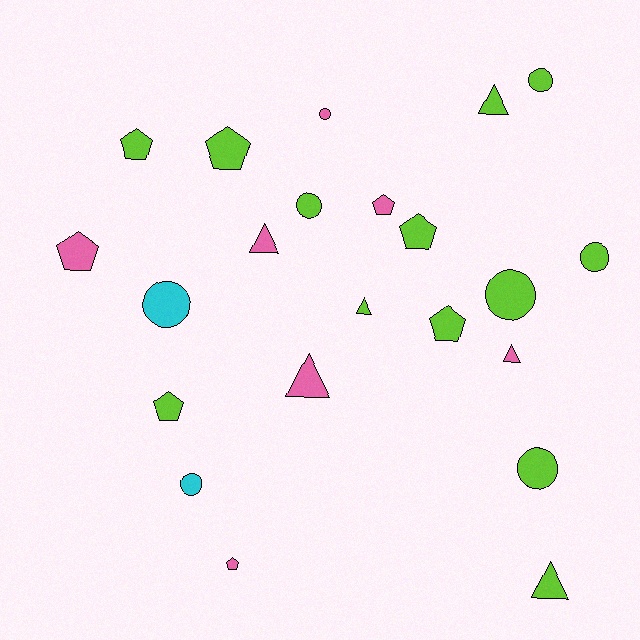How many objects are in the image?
There are 22 objects.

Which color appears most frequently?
Lime, with 13 objects.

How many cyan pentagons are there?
There are no cyan pentagons.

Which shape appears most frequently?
Circle, with 8 objects.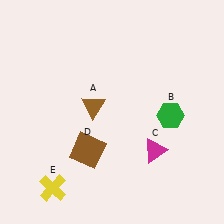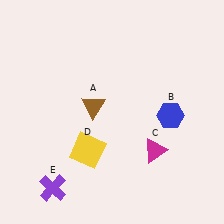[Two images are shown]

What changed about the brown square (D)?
In Image 1, D is brown. In Image 2, it changed to yellow.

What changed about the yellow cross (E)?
In Image 1, E is yellow. In Image 2, it changed to purple.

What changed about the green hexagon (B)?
In Image 1, B is green. In Image 2, it changed to blue.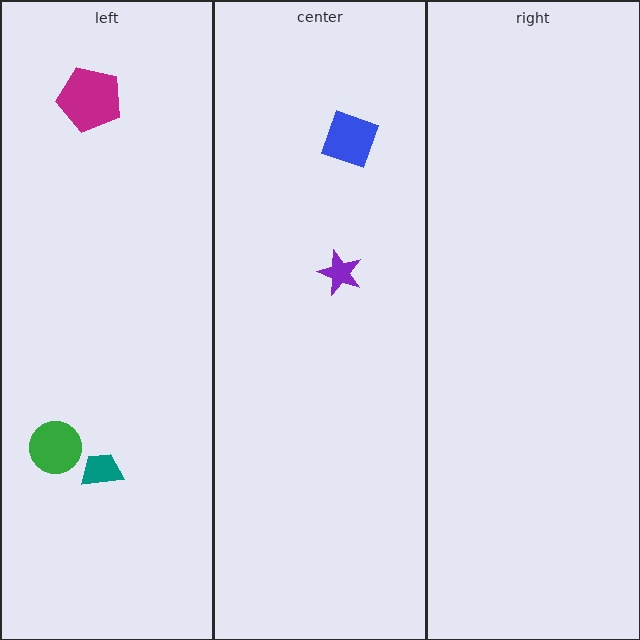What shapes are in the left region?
The teal trapezoid, the magenta pentagon, the green circle.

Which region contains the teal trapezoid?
The left region.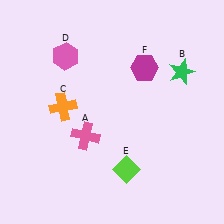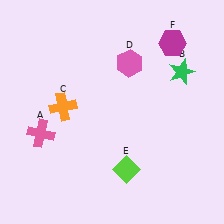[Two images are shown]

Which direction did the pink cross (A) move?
The pink cross (A) moved left.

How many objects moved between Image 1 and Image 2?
3 objects moved between the two images.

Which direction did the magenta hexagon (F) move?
The magenta hexagon (F) moved right.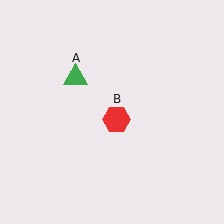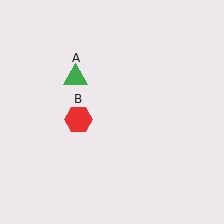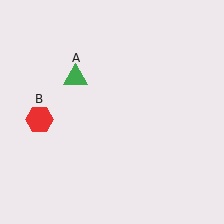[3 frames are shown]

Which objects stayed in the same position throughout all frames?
Green triangle (object A) remained stationary.